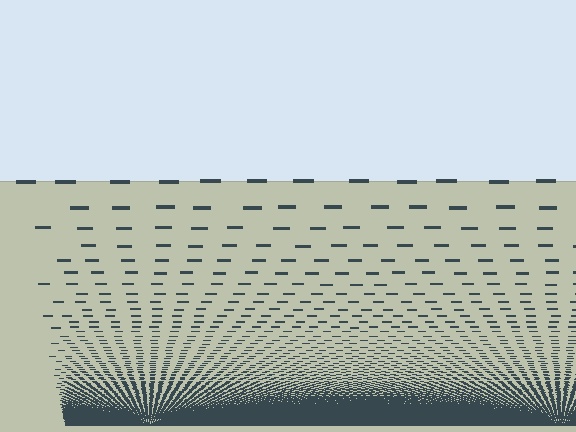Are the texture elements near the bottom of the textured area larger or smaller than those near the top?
Smaller. The gradient is inverted — elements near the bottom are smaller and denser.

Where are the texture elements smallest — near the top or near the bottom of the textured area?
Near the bottom.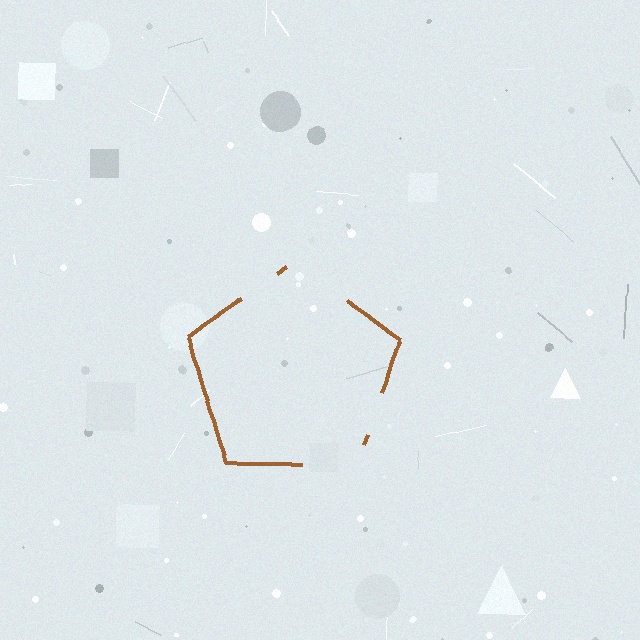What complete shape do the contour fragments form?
The contour fragments form a pentagon.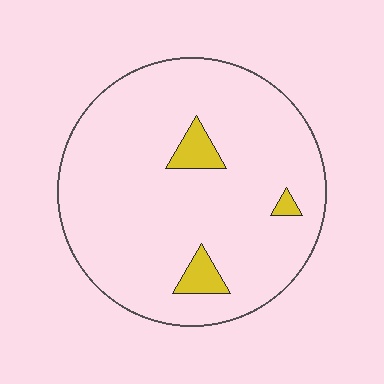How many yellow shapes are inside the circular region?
3.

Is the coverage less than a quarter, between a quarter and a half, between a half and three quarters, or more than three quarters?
Less than a quarter.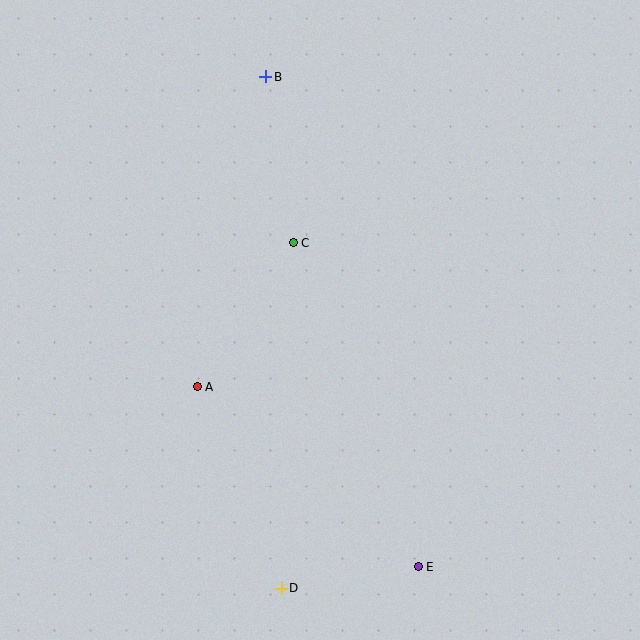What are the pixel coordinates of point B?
Point B is at (266, 77).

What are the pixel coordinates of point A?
Point A is at (197, 387).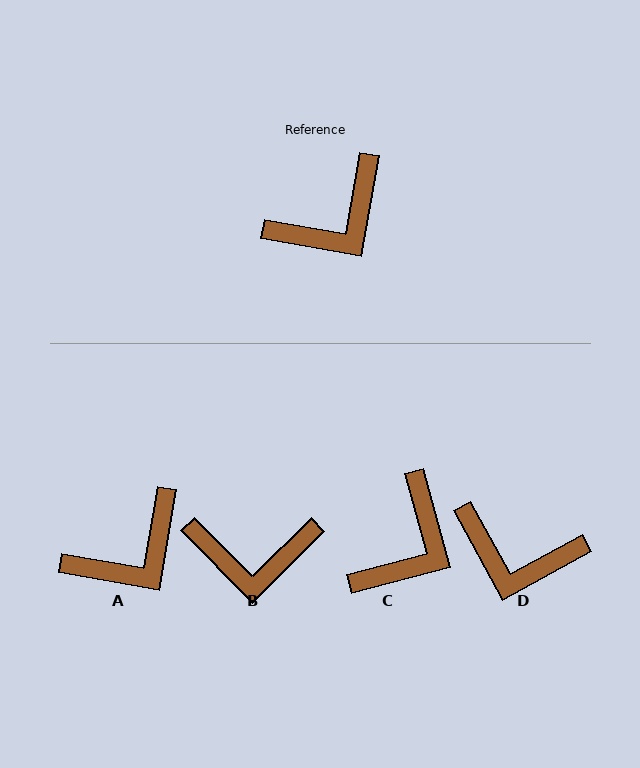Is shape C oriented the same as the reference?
No, it is off by about 25 degrees.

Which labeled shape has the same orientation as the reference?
A.